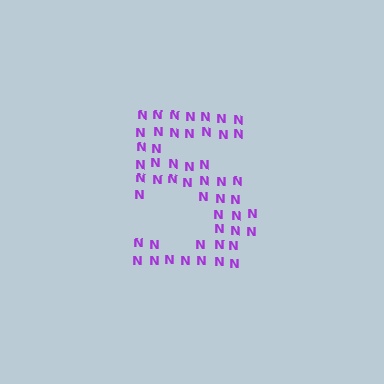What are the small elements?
The small elements are letter N's.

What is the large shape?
The large shape is the digit 5.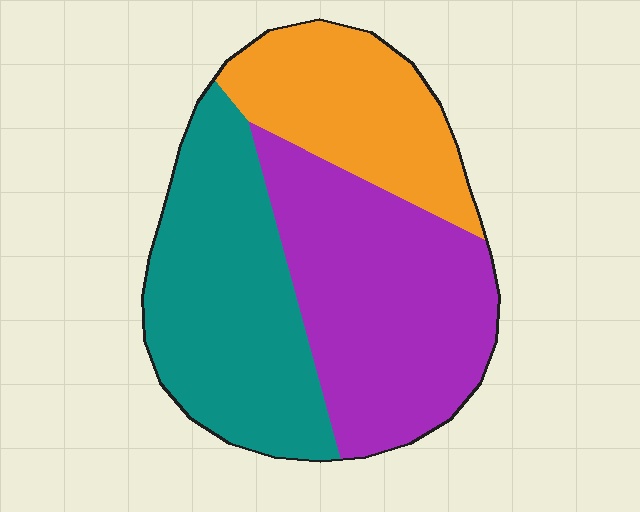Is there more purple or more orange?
Purple.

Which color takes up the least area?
Orange, at roughly 25%.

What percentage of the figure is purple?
Purple covers roughly 40% of the figure.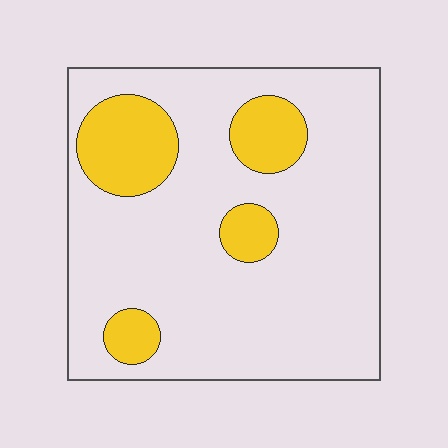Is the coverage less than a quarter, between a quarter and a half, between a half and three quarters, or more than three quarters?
Less than a quarter.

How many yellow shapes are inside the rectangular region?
4.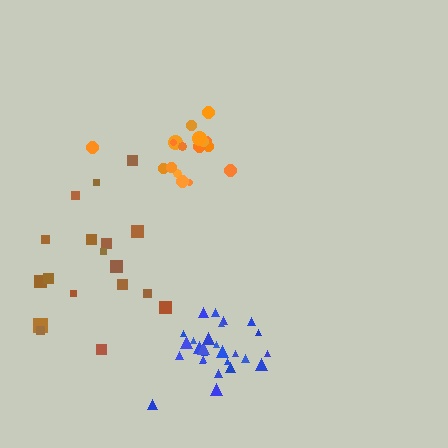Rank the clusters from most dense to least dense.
blue, orange, brown.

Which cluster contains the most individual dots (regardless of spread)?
Blue (27).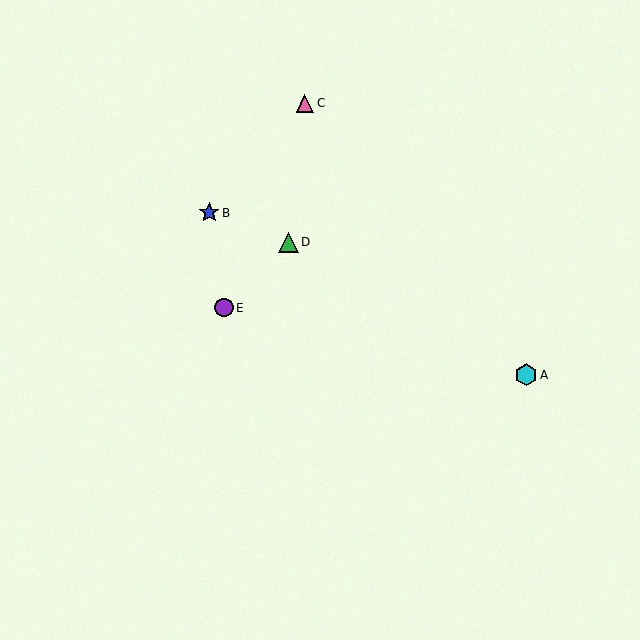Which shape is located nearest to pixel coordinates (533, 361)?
The cyan hexagon (labeled A) at (526, 375) is nearest to that location.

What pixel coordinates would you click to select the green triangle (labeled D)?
Click at (288, 242) to select the green triangle D.